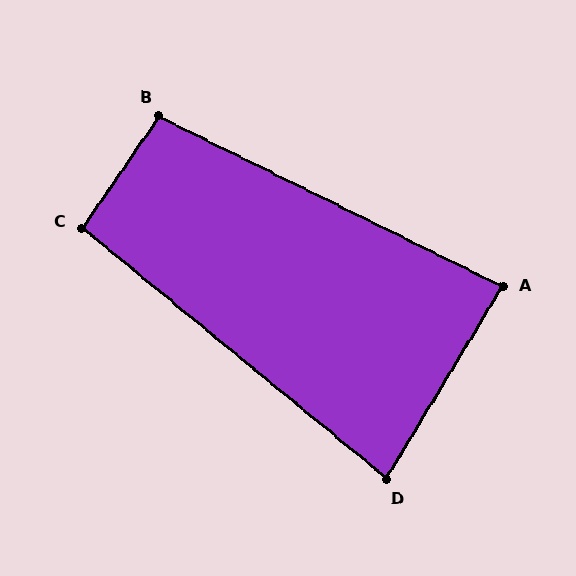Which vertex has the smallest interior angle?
D, at approximately 82 degrees.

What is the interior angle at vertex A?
Approximately 85 degrees (approximately right).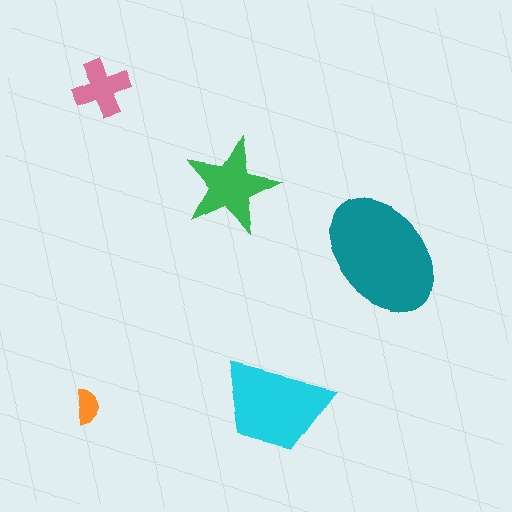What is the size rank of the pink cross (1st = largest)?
4th.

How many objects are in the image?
There are 5 objects in the image.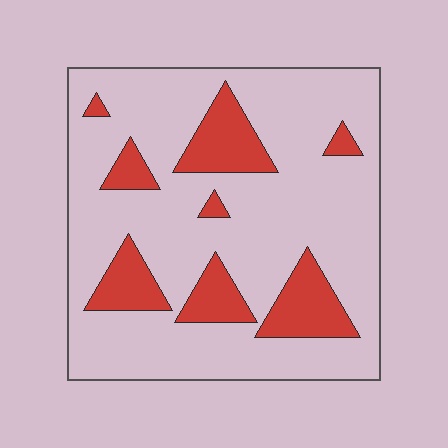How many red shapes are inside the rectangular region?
8.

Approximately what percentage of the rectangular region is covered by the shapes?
Approximately 20%.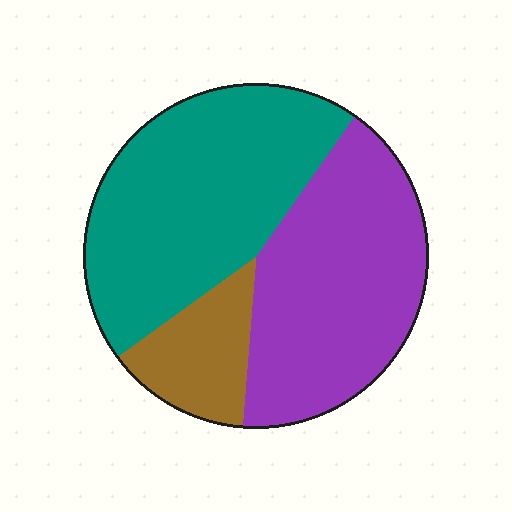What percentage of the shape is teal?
Teal takes up between a third and a half of the shape.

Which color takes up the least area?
Brown, at roughly 15%.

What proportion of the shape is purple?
Purple takes up about two fifths (2/5) of the shape.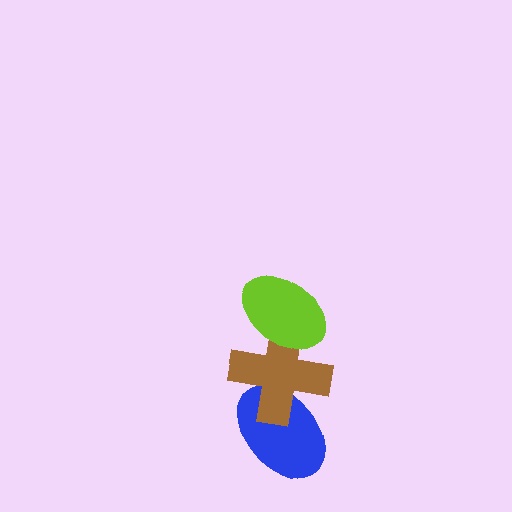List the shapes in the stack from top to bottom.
From top to bottom: the lime ellipse, the brown cross, the blue ellipse.